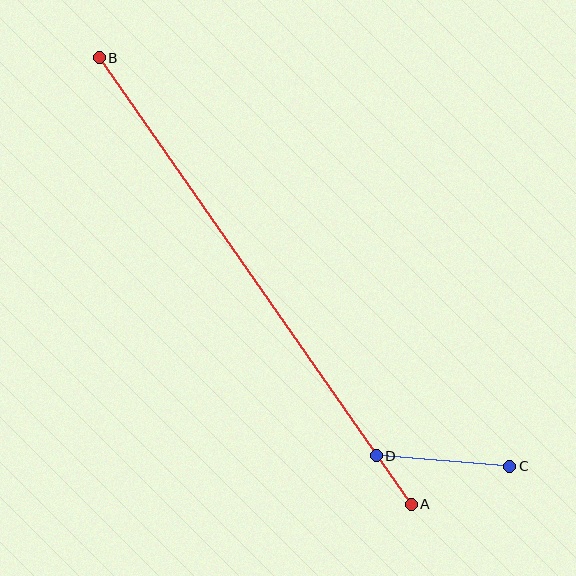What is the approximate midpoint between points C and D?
The midpoint is at approximately (443, 461) pixels.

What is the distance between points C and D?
The distance is approximately 134 pixels.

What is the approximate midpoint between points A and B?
The midpoint is at approximately (255, 281) pixels.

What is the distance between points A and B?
The distance is approximately 545 pixels.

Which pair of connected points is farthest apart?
Points A and B are farthest apart.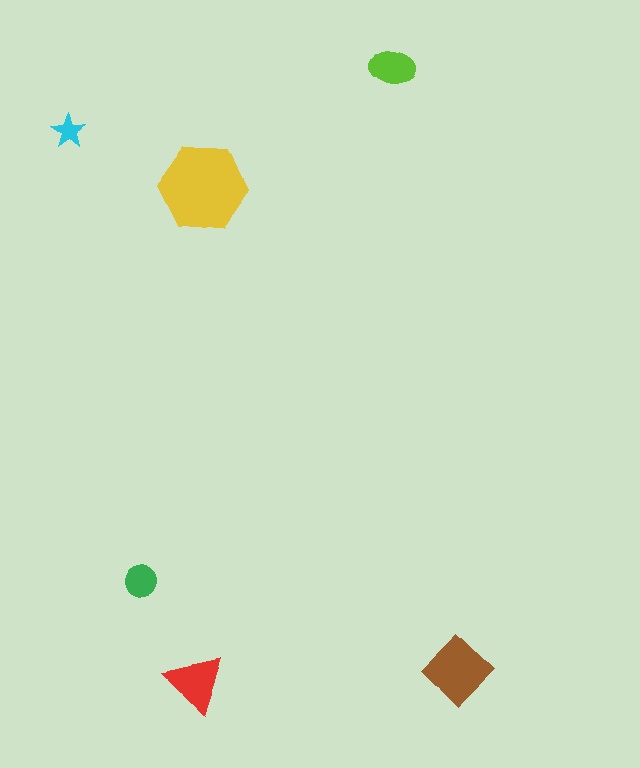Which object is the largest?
The yellow hexagon.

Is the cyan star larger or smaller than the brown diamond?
Smaller.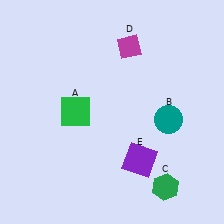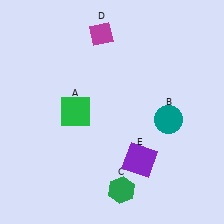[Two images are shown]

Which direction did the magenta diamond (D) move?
The magenta diamond (D) moved left.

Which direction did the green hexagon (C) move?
The green hexagon (C) moved left.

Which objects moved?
The objects that moved are: the green hexagon (C), the magenta diamond (D).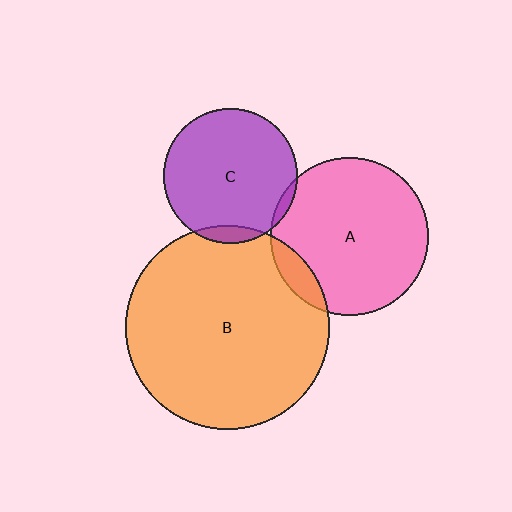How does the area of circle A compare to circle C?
Approximately 1.4 times.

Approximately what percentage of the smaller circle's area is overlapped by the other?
Approximately 5%.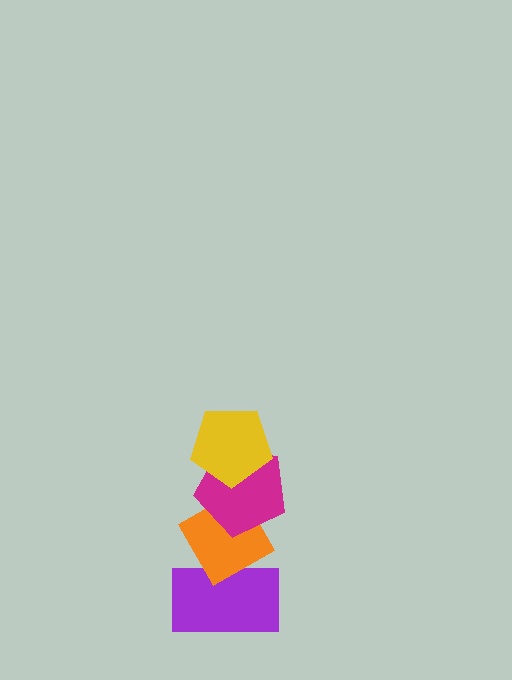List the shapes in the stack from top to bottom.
From top to bottom: the yellow pentagon, the magenta pentagon, the orange diamond, the purple rectangle.